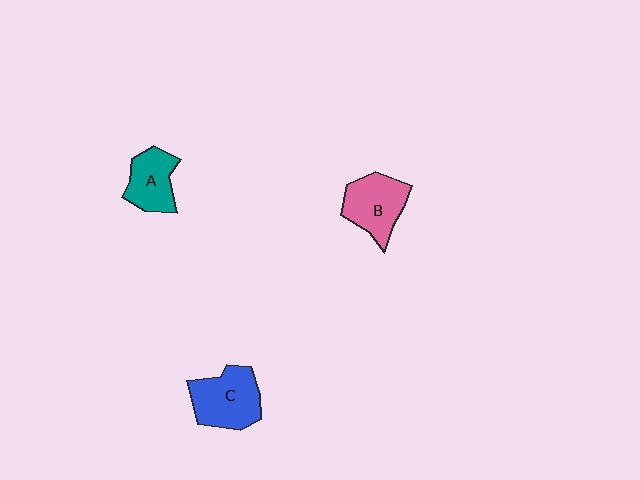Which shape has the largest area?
Shape C (blue).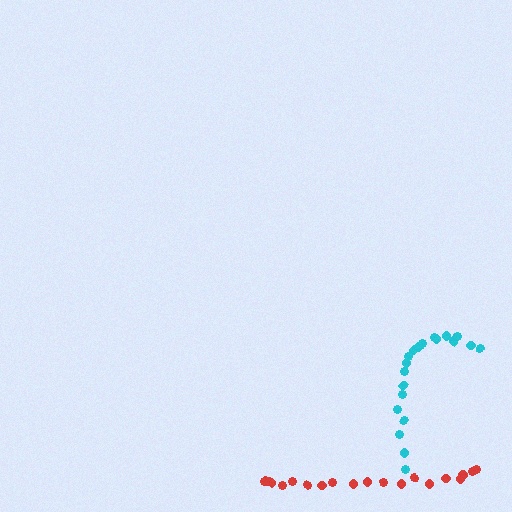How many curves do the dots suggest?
There are 2 distinct paths.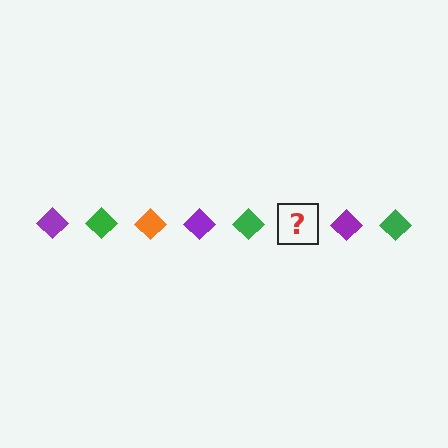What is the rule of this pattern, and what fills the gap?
The rule is that the pattern cycles through purple, green, orange diamonds. The gap should be filled with an orange diamond.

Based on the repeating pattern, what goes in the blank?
The blank should be an orange diamond.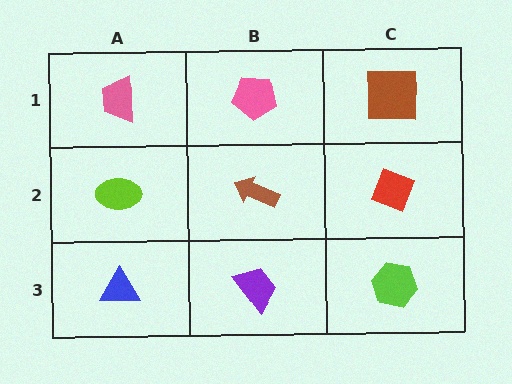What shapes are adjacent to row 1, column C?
A red diamond (row 2, column C), a pink pentagon (row 1, column B).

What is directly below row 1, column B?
A brown arrow.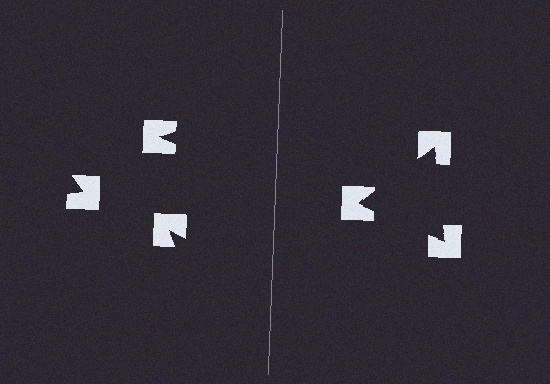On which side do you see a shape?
An illusory triangle appears on the right side. On the left side the wedge cuts are rotated, so no coherent shape forms.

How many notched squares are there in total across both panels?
6 — 3 on each side.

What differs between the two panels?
The notched squares are positioned identically on both sides; only the wedge orientations differ. On the right they align to a triangle; on the left they are misaligned.